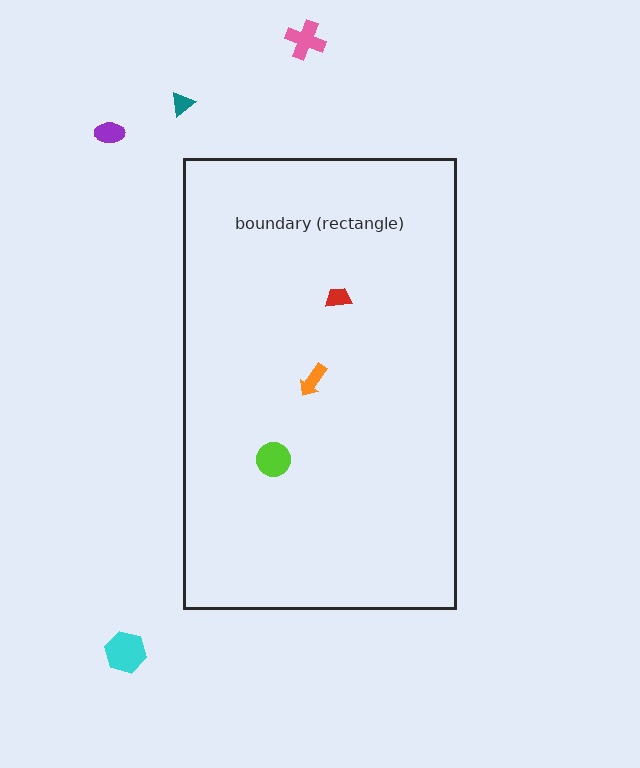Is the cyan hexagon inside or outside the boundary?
Outside.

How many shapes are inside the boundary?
3 inside, 4 outside.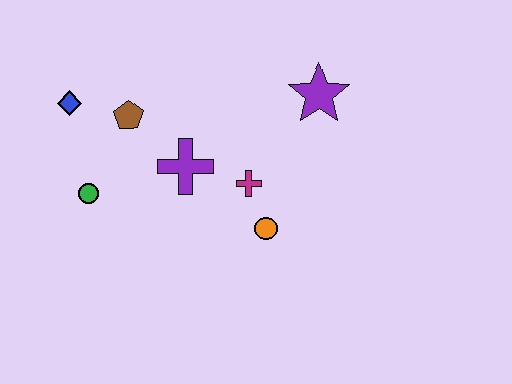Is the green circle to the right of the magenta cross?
No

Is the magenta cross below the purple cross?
Yes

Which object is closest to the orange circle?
The magenta cross is closest to the orange circle.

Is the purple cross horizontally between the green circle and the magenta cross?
Yes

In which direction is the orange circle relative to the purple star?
The orange circle is below the purple star.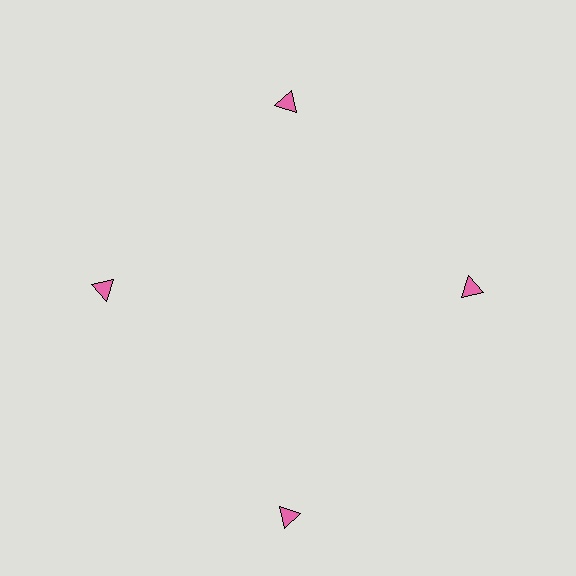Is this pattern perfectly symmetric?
No. The 4 pink triangles are arranged in a ring, but one element near the 6 o'clock position is pushed outward from the center, breaking the 4-fold rotational symmetry.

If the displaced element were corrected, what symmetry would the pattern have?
It would have 4-fold rotational symmetry — the pattern would map onto itself every 90 degrees.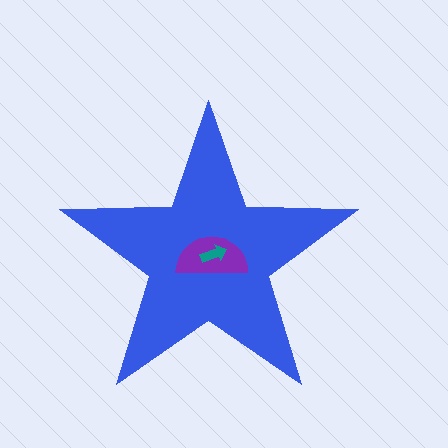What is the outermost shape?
The blue star.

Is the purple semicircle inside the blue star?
Yes.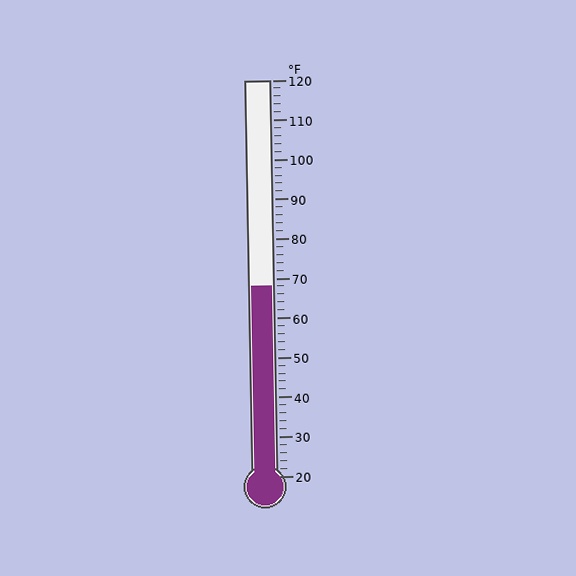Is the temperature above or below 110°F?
The temperature is below 110°F.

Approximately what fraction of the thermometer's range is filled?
The thermometer is filled to approximately 50% of its range.